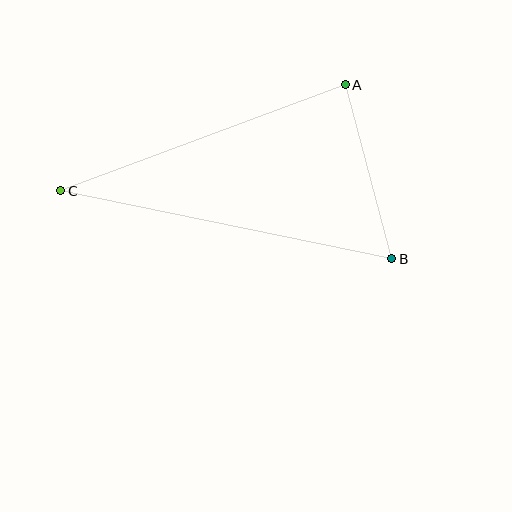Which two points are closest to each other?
Points A and B are closest to each other.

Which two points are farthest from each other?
Points B and C are farthest from each other.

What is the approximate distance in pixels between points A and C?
The distance between A and C is approximately 304 pixels.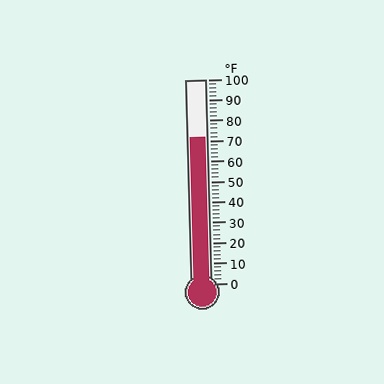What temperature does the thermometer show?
The thermometer shows approximately 72°F.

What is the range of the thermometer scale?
The thermometer scale ranges from 0°F to 100°F.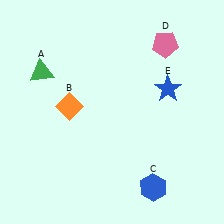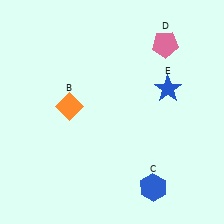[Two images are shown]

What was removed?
The green triangle (A) was removed in Image 2.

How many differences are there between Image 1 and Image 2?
There is 1 difference between the two images.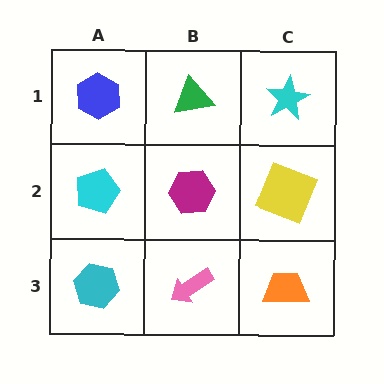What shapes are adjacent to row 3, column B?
A magenta hexagon (row 2, column B), a cyan hexagon (row 3, column A), an orange trapezoid (row 3, column C).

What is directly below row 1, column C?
A yellow square.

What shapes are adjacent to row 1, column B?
A magenta hexagon (row 2, column B), a blue hexagon (row 1, column A), a cyan star (row 1, column C).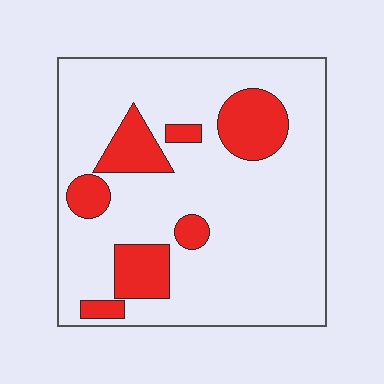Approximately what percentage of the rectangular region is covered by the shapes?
Approximately 20%.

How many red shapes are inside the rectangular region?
7.